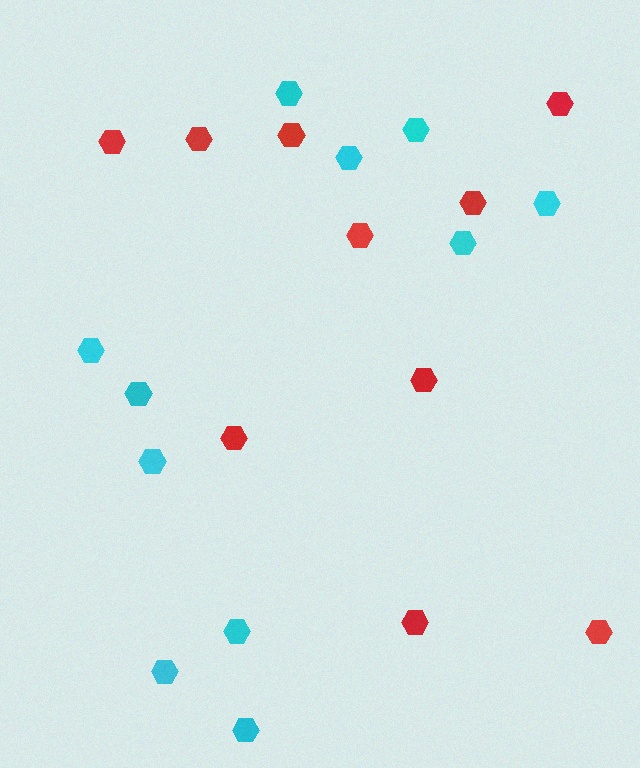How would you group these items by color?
There are 2 groups: one group of red hexagons (10) and one group of cyan hexagons (11).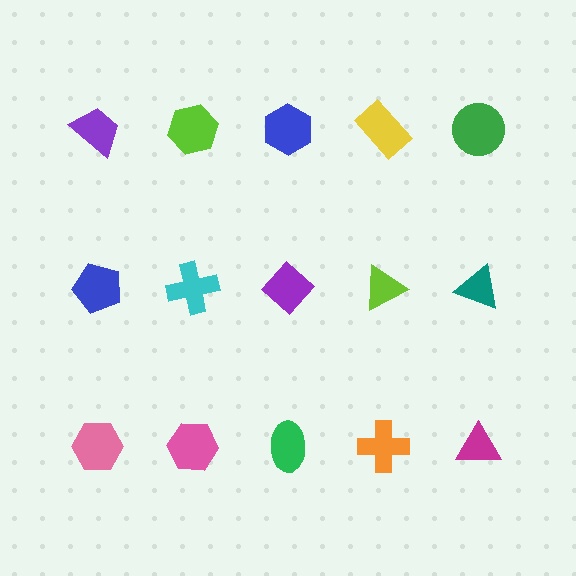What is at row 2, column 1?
A blue pentagon.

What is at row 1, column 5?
A green circle.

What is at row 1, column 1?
A purple trapezoid.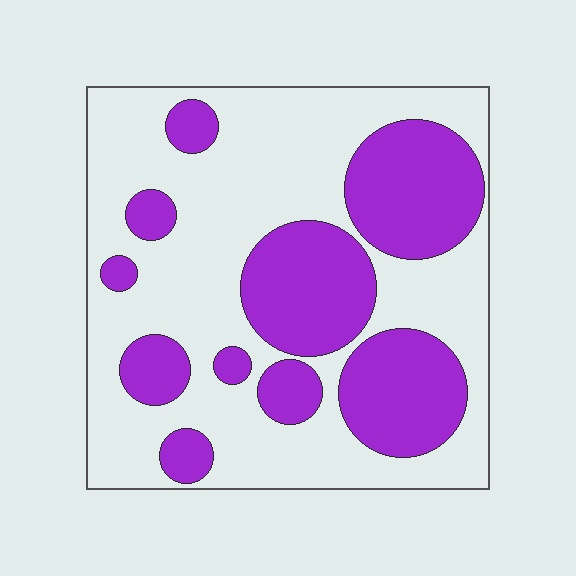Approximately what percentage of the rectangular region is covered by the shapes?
Approximately 35%.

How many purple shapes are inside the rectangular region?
10.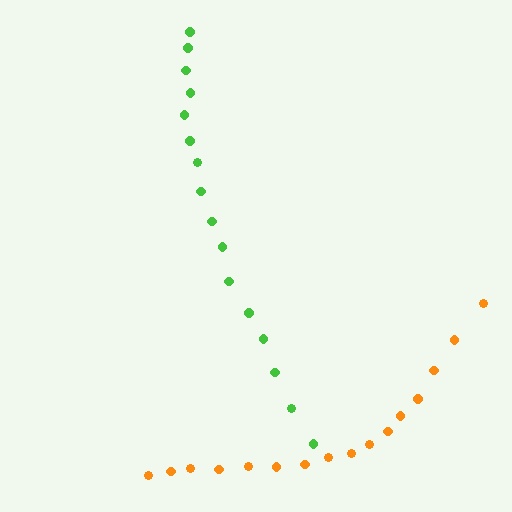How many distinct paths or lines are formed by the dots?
There are 2 distinct paths.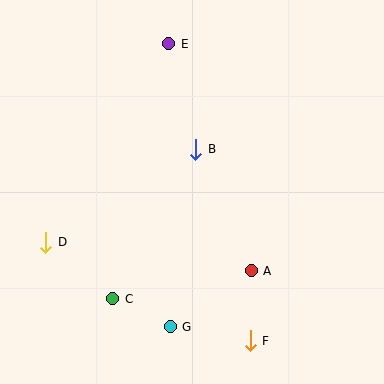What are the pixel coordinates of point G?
Point G is at (170, 327).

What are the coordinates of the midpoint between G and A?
The midpoint between G and A is at (211, 299).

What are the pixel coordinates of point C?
Point C is at (113, 299).